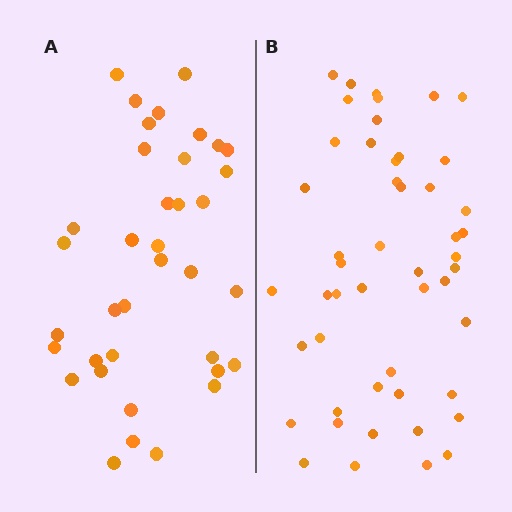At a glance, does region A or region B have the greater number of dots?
Region B (the right region) has more dots.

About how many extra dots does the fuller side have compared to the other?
Region B has roughly 12 or so more dots than region A.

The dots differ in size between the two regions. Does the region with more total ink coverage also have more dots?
No. Region A has more total ink coverage because its dots are larger, but region B actually contains more individual dots. Total area can be misleading — the number of items is what matters here.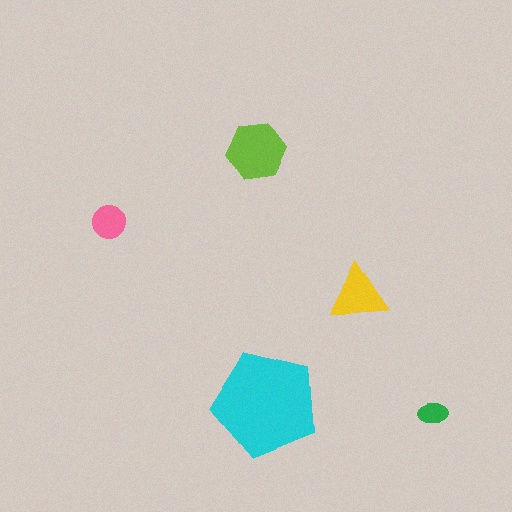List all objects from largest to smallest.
The cyan pentagon, the lime hexagon, the yellow triangle, the pink circle, the green ellipse.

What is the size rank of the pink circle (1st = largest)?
4th.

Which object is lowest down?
The green ellipse is bottommost.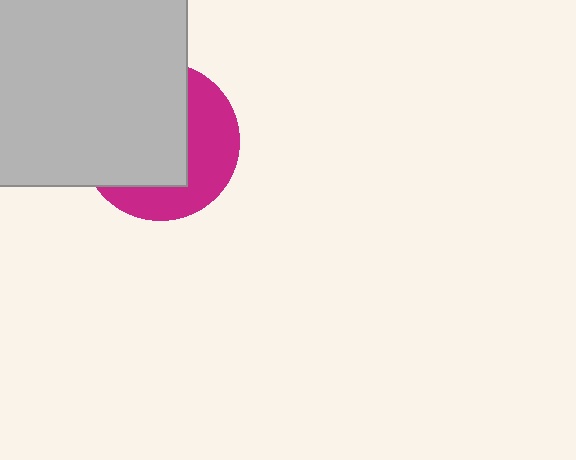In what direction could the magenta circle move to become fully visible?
The magenta circle could move right. That would shift it out from behind the light gray square entirely.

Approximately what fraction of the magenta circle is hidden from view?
Roughly 59% of the magenta circle is hidden behind the light gray square.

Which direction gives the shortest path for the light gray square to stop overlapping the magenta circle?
Moving left gives the shortest separation.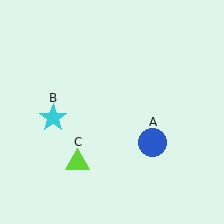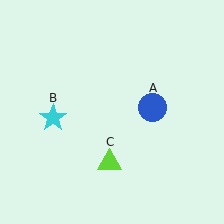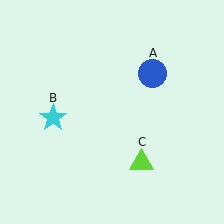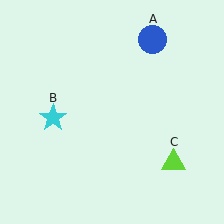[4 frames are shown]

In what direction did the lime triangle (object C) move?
The lime triangle (object C) moved right.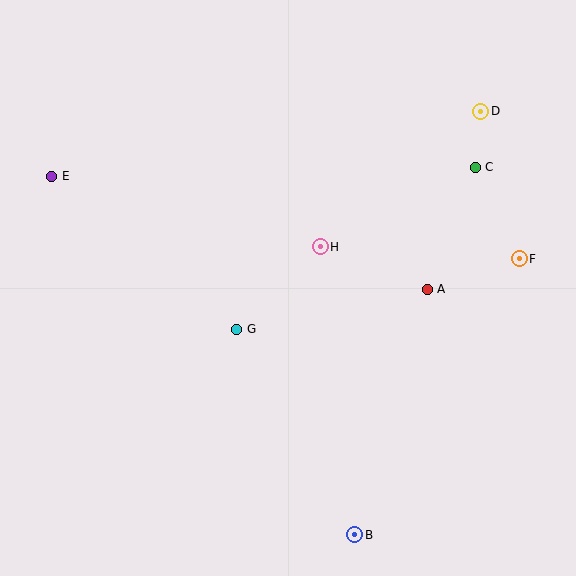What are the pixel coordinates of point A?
Point A is at (427, 289).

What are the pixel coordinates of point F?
Point F is at (519, 259).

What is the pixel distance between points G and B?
The distance between G and B is 237 pixels.